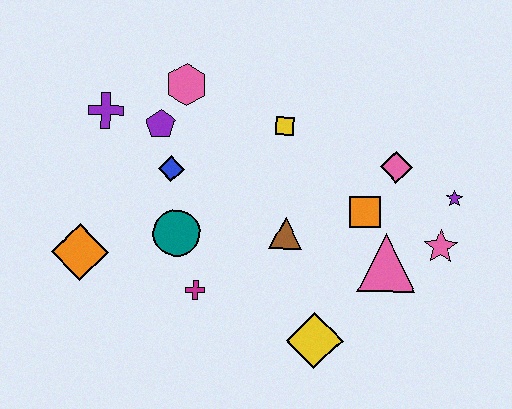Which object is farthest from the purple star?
The orange diamond is farthest from the purple star.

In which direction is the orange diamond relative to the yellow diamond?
The orange diamond is to the left of the yellow diamond.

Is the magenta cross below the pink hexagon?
Yes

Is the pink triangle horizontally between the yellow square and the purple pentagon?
No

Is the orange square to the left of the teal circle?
No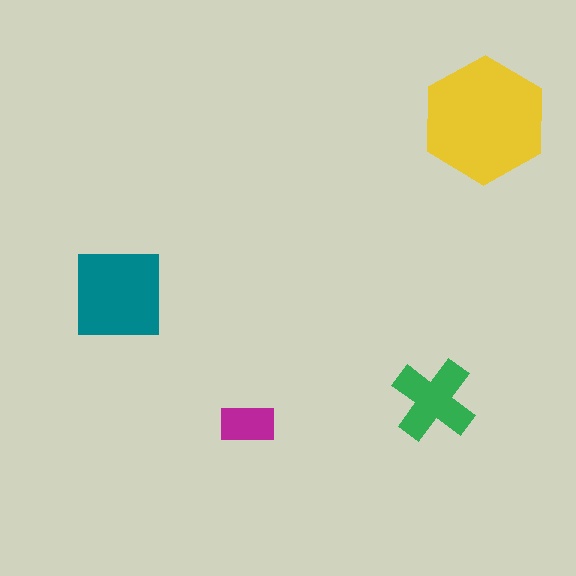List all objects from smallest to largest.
The magenta rectangle, the green cross, the teal square, the yellow hexagon.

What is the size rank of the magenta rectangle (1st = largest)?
4th.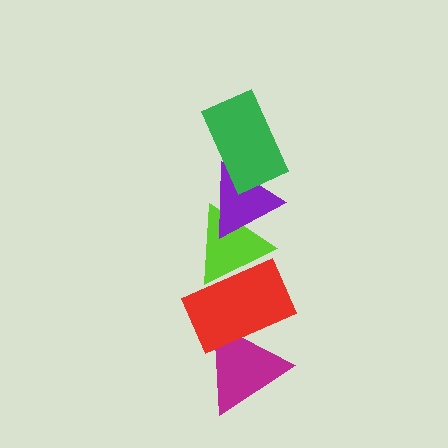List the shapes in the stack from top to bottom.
From top to bottom: the green rectangle, the purple triangle, the lime triangle, the red rectangle, the magenta triangle.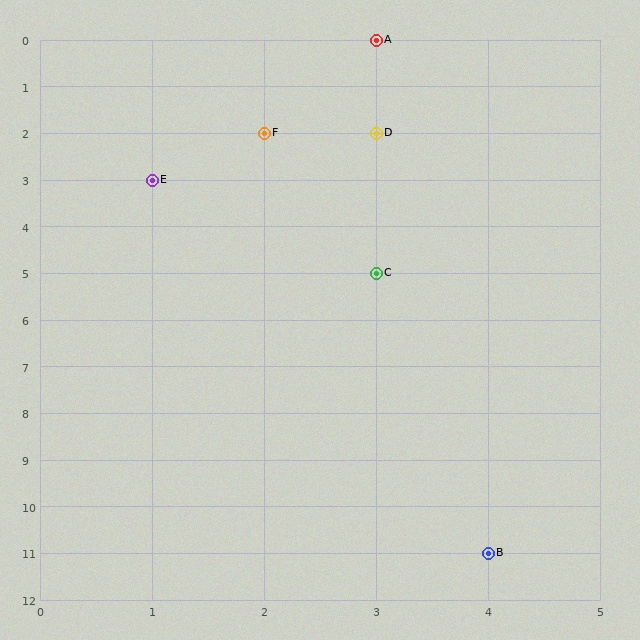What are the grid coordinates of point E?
Point E is at grid coordinates (1, 3).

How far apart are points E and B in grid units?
Points E and B are 3 columns and 8 rows apart (about 8.5 grid units diagonally).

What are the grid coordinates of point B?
Point B is at grid coordinates (4, 11).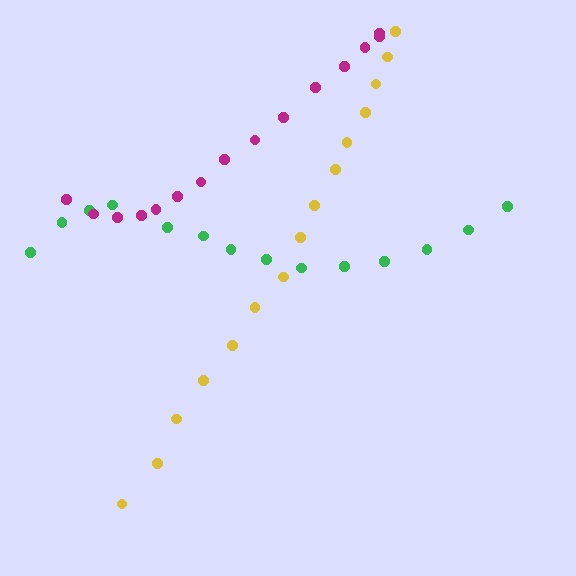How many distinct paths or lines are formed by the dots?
There are 3 distinct paths.